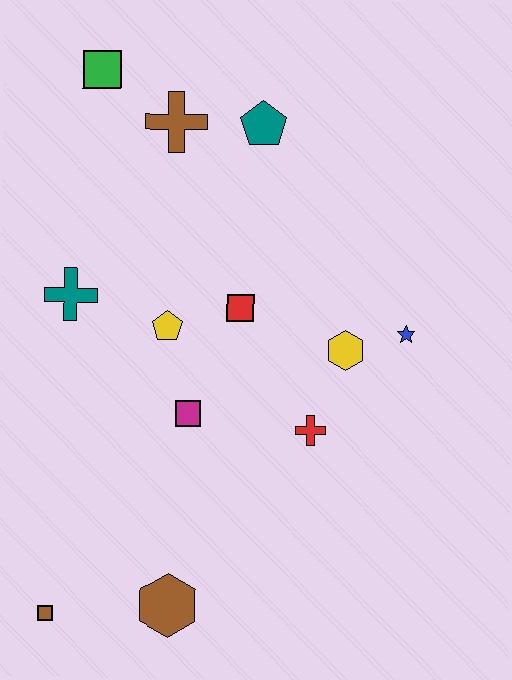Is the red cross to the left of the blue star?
Yes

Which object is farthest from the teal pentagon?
The brown square is farthest from the teal pentagon.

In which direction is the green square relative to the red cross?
The green square is above the red cross.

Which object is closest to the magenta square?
The yellow pentagon is closest to the magenta square.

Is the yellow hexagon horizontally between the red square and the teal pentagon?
No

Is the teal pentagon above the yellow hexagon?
Yes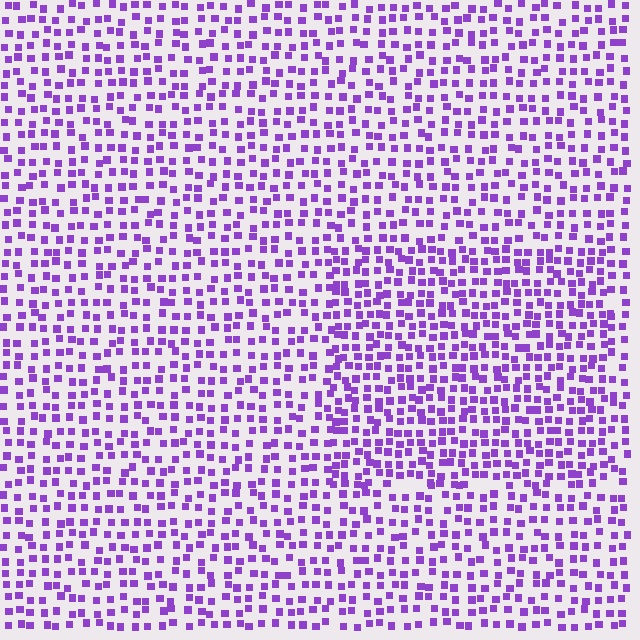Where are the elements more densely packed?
The elements are more densely packed inside the rectangle boundary.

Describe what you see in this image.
The image contains small purple elements arranged at two different densities. A rectangle-shaped region is visible where the elements are more densely packed than the surrounding area.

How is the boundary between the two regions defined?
The boundary is defined by a change in element density (approximately 1.5x ratio). All elements are the same color, size, and shape.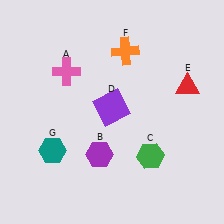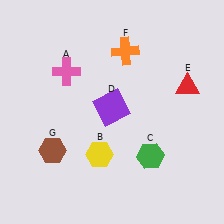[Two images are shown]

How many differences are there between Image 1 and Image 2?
There are 2 differences between the two images.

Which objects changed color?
B changed from purple to yellow. G changed from teal to brown.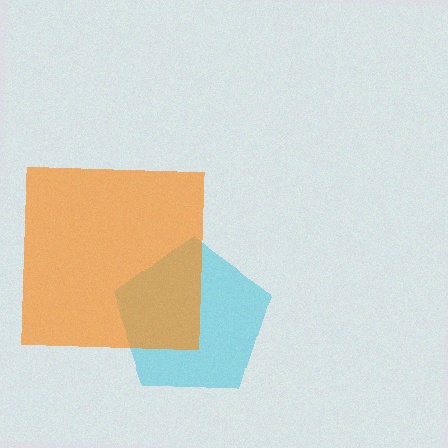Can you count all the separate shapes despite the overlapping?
Yes, there are 2 separate shapes.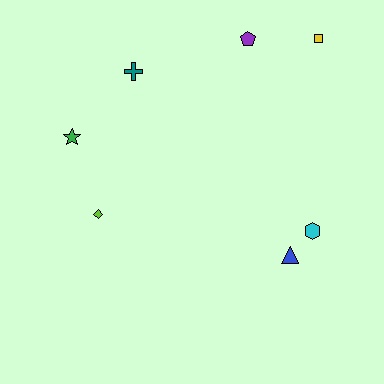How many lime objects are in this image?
There is 1 lime object.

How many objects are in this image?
There are 7 objects.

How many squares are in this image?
There is 1 square.